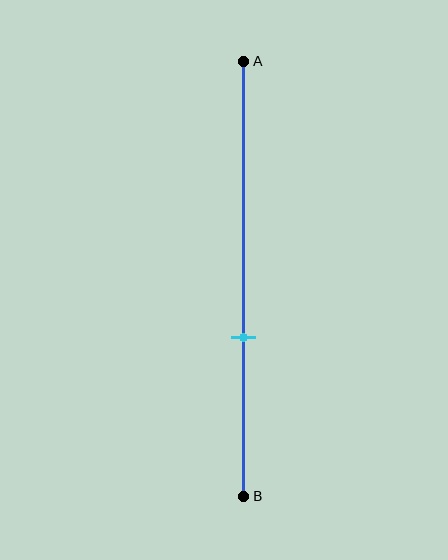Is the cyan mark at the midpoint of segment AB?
No, the mark is at about 65% from A, not at the 50% midpoint.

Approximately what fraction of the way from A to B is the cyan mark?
The cyan mark is approximately 65% of the way from A to B.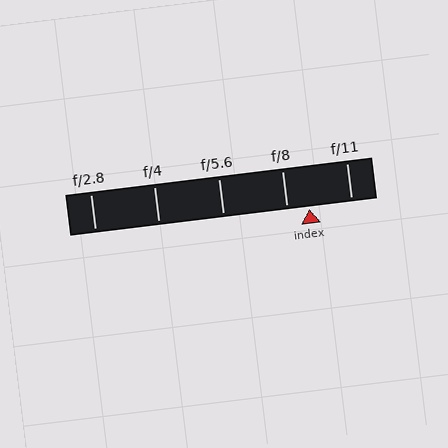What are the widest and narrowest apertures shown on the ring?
The widest aperture shown is f/2.8 and the narrowest is f/11.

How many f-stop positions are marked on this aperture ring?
There are 5 f-stop positions marked.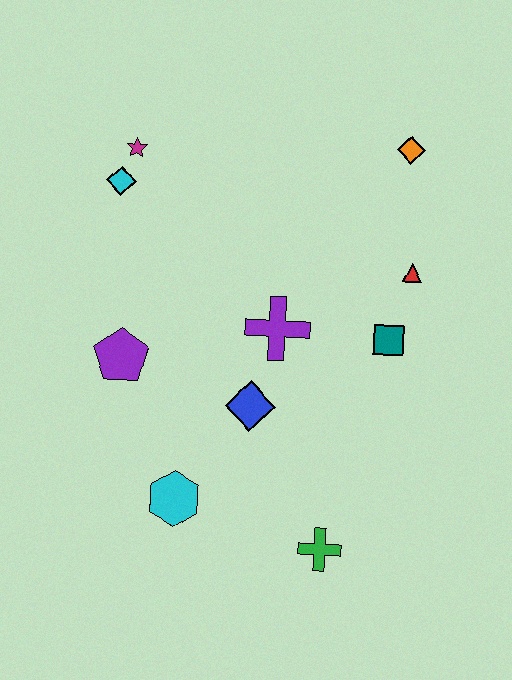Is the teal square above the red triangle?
No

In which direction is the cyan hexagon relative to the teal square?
The cyan hexagon is to the left of the teal square.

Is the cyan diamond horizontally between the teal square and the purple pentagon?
No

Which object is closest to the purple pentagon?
The blue diamond is closest to the purple pentagon.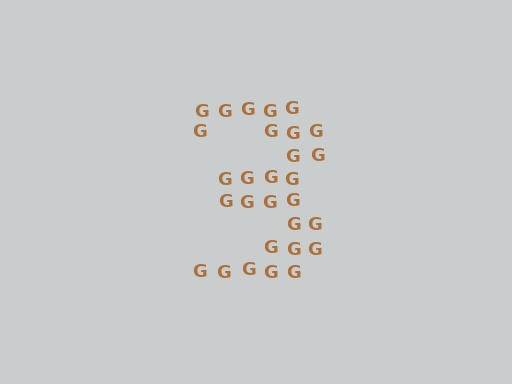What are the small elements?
The small elements are letter G's.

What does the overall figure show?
The overall figure shows the digit 3.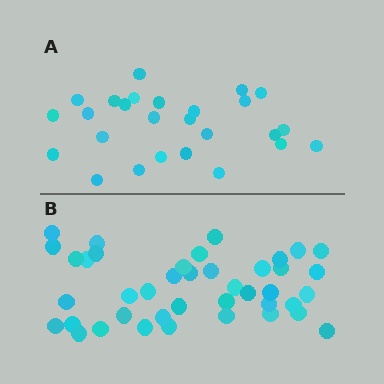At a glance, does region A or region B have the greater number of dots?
Region B (the bottom region) has more dots.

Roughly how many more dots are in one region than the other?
Region B has approximately 15 more dots than region A.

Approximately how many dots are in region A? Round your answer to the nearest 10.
About 30 dots. (The exact count is 26, which rounds to 30.)